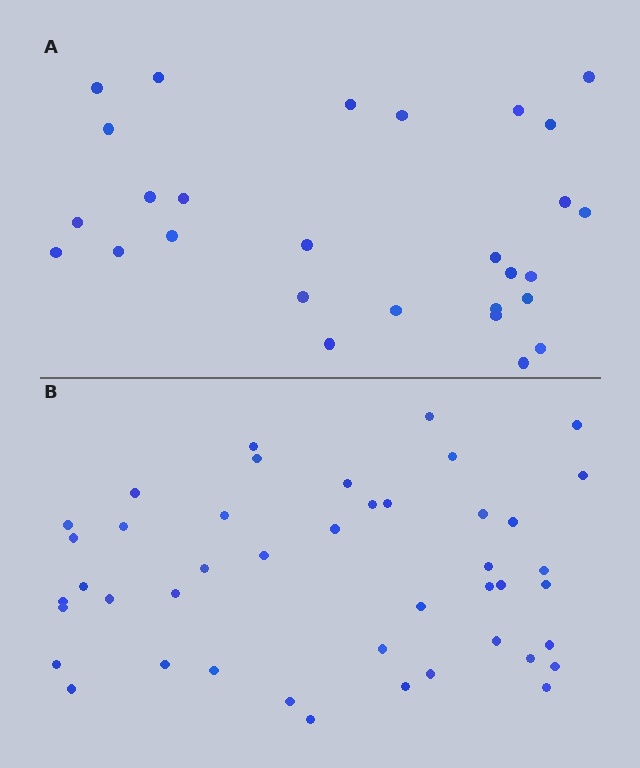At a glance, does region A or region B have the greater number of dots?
Region B (the bottom region) has more dots.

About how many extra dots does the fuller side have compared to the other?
Region B has approximately 15 more dots than region A.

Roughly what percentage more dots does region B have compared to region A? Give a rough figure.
About 55% more.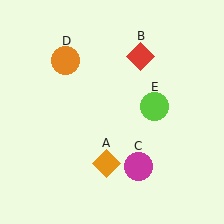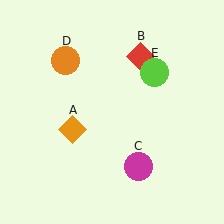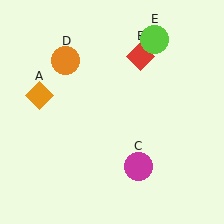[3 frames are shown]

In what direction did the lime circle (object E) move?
The lime circle (object E) moved up.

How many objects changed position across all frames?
2 objects changed position: orange diamond (object A), lime circle (object E).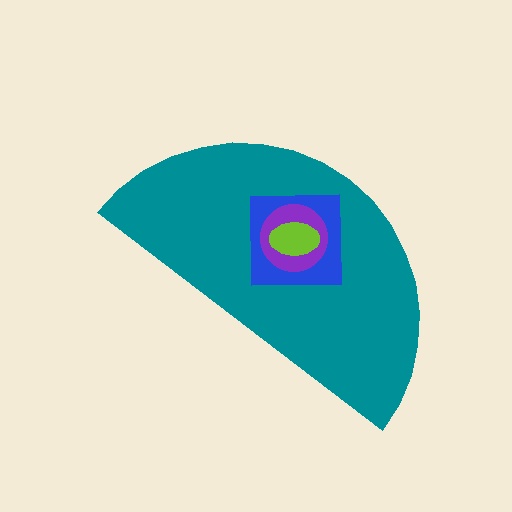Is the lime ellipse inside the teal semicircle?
Yes.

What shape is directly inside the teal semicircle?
The blue square.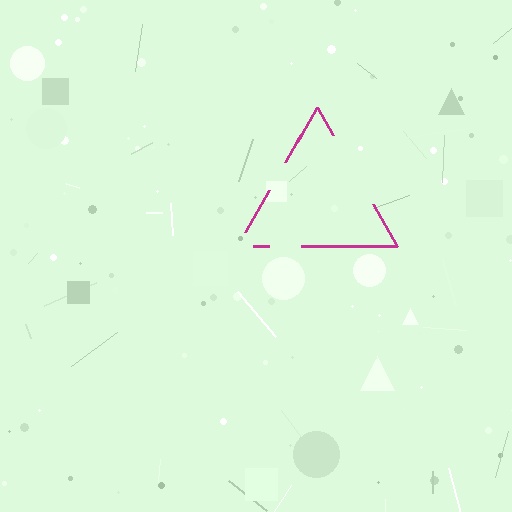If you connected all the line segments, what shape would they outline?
They would outline a triangle.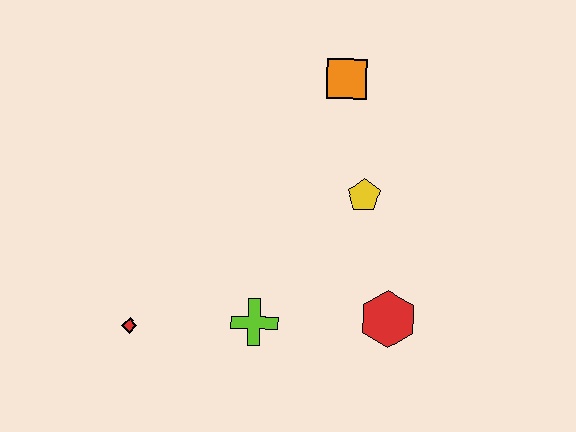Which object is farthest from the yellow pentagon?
The red diamond is farthest from the yellow pentagon.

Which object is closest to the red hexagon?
The yellow pentagon is closest to the red hexagon.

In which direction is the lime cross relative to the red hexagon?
The lime cross is to the left of the red hexagon.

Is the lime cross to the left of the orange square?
Yes